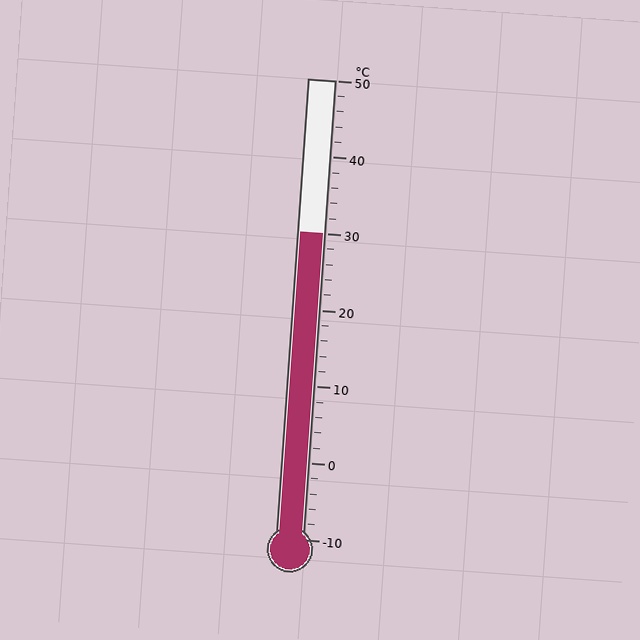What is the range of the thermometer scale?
The thermometer scale ranges from -10°C to 50°C.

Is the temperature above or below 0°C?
The temperature is above 0°C.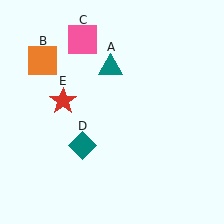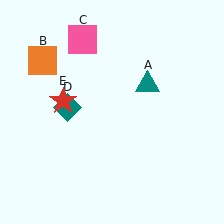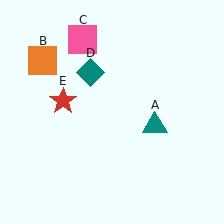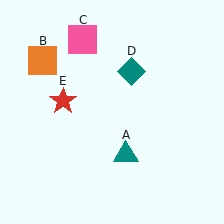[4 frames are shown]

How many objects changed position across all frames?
2 objects changed position: teal triangle (object A), teal diamond (object D).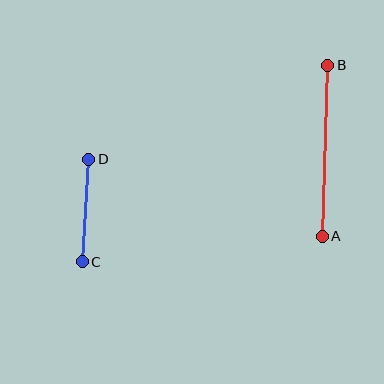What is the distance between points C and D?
The distance is approximately 103 pixels.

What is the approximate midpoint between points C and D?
The midpoint is at approximately (85, 210) pixels.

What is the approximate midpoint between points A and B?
The midpoint is at approximately (325, 151) pixels.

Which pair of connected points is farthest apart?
Points A and B are farthest apart.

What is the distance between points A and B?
The distance is approximately 172 pixels.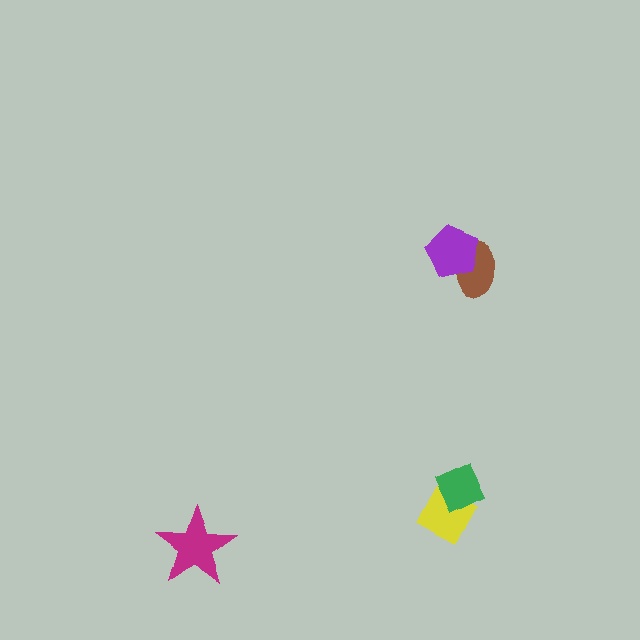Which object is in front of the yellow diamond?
The green diamond is in front of the yellow diamond.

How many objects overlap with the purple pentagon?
1 object overlaps with the purple pentagon.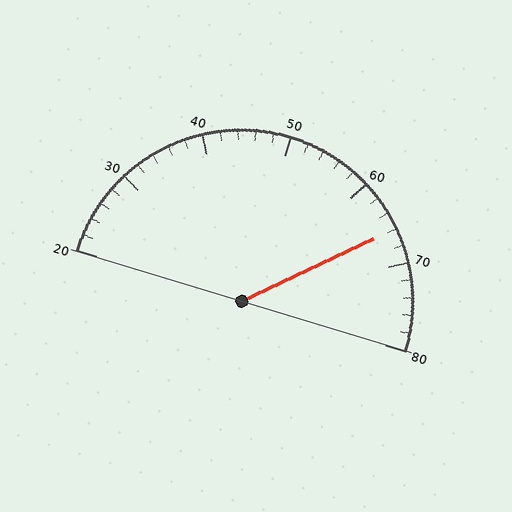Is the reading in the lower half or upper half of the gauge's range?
The reading is in the upper half of the range (20 to 80).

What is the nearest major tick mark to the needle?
The nearest major tick mark is 70.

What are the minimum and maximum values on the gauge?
The gauge ranges from 20 to 80.